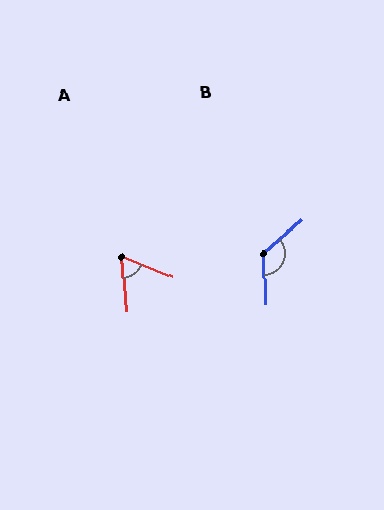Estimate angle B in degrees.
Approximately 128 degrees.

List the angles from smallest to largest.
A (62°), B (128°).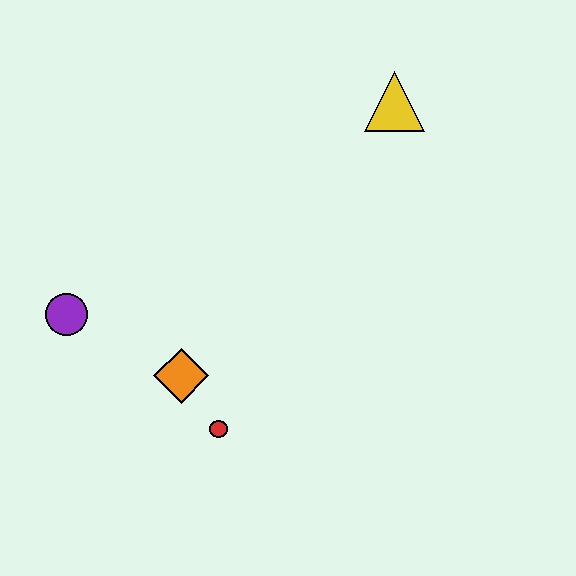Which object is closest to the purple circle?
The orange diamond is closest to the purple circle.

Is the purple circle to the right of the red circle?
No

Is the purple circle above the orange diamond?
Yes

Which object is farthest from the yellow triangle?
The purple circle is farthest from the yellow triangle.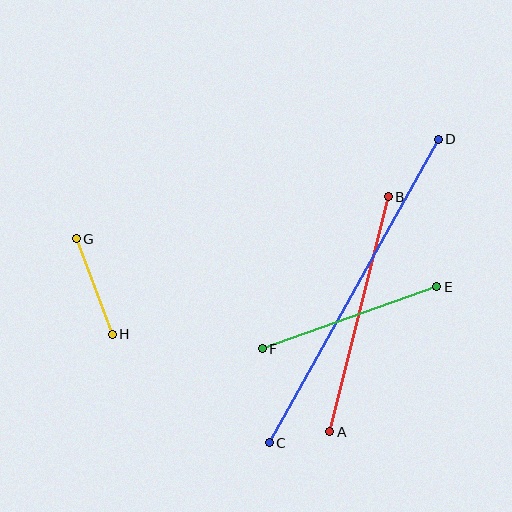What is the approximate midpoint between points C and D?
The midpoint is at approximately (354, 291) pixels.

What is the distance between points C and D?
The distance is approximately 348 pixels.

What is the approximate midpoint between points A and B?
The midpoint is at approximately (359, 314) pixels.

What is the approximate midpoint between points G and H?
The midpoint is at approximately (94, 286) pixels.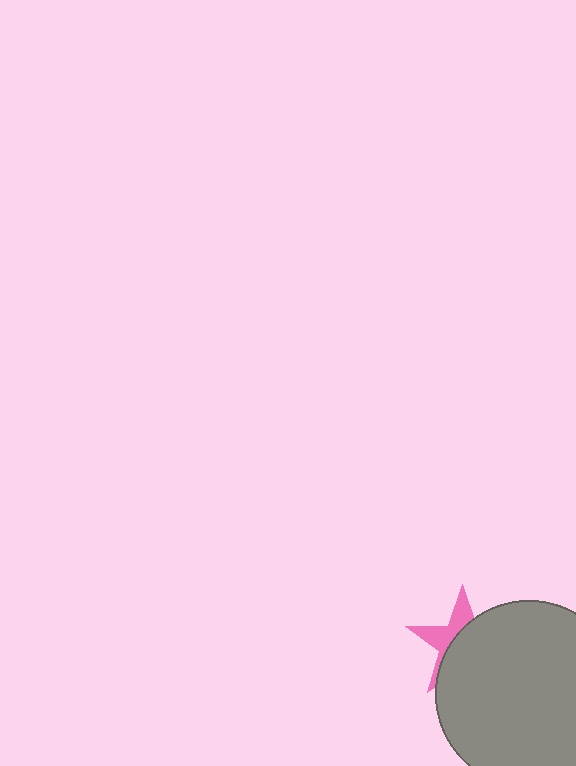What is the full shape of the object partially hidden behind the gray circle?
The partially hidden object is a pink star.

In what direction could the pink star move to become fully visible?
The pink star could move toward the upper-left. That would shift it out from behind the gray circle entirely.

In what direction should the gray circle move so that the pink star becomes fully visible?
The gray circle should move toward the lower-right. That is the shortest direction to clear the overlap and leave the pink star fully visible.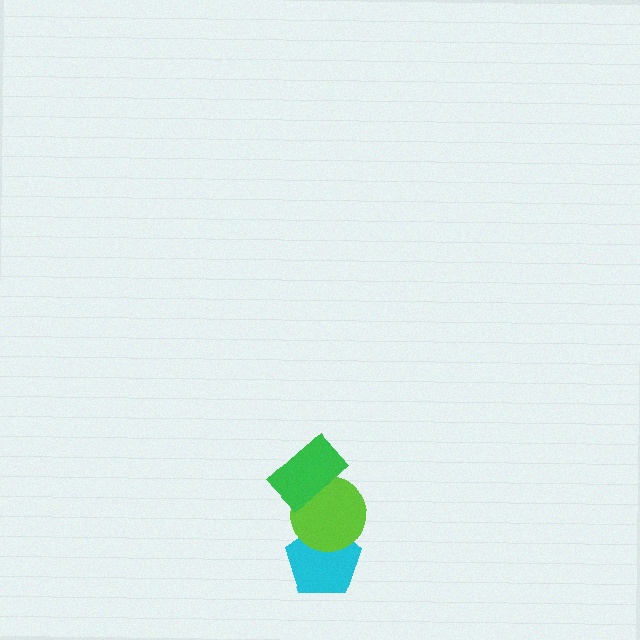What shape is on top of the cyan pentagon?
The lime circle is on top of the cyan pentagon.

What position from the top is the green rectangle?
The green rectangle is 1st from the top.